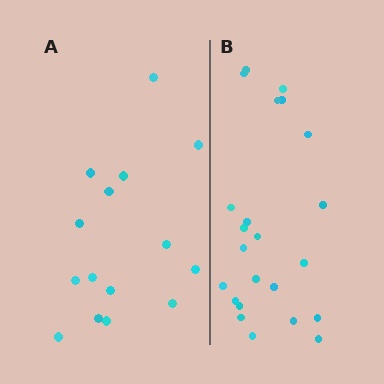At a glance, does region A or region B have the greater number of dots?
Region B (the right region) has more dots.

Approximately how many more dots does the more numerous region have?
Region B has roughly 8 or so more dots than region A.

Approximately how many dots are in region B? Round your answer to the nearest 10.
About 20 dots. (The exact count is 23, which rounds to 20.)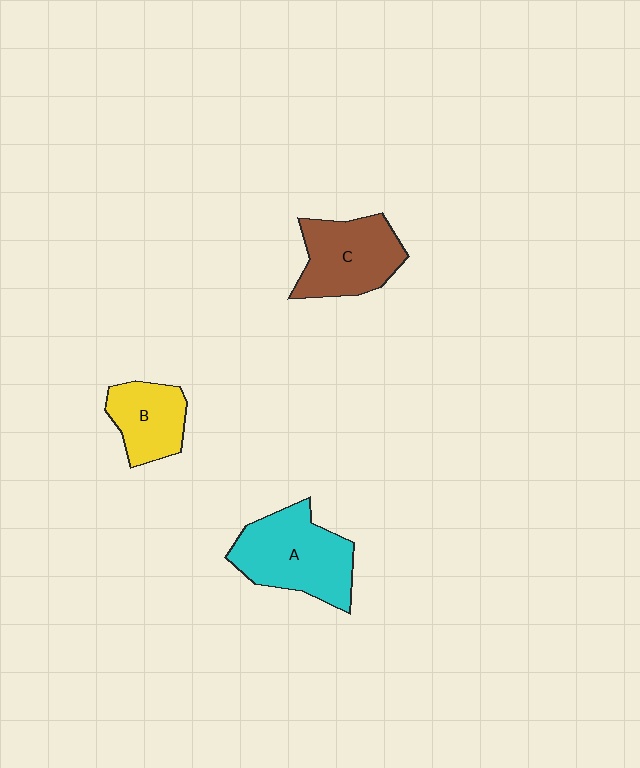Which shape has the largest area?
Shape A (cyan).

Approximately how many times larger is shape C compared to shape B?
Approximately 1.4 times.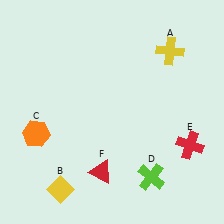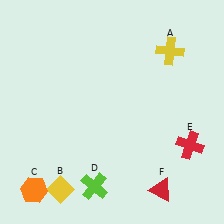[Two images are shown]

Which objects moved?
The objects that moved are: the orange hexagon (C), the lime cross (D), the red triangle (F).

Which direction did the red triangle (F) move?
The red triangle (F) moved right.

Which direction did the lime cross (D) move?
The lime cross (D) moved left.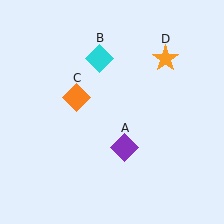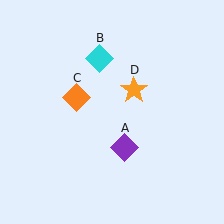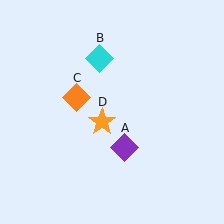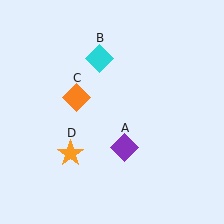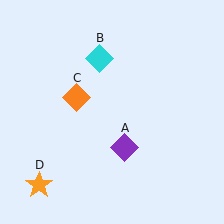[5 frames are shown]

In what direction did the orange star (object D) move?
The orange star (object D) moved down and to the left.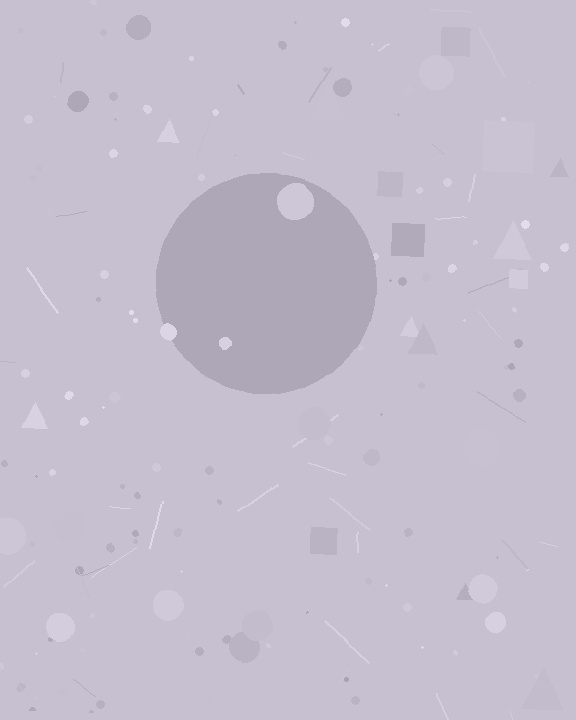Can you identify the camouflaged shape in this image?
The camouflaged shape is a circle.